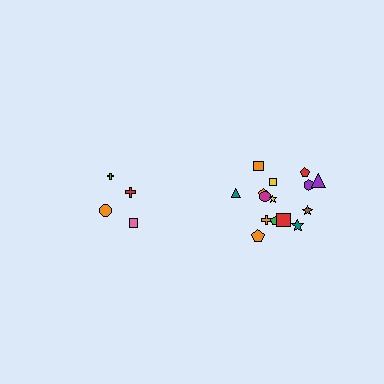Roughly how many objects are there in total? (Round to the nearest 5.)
Roughly 20 objects in total.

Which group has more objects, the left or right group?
The right group.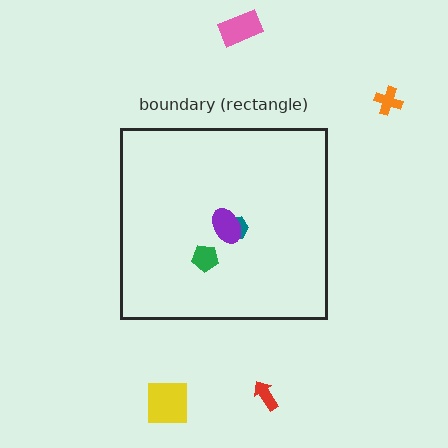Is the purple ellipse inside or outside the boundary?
Inside.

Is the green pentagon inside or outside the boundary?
Inside.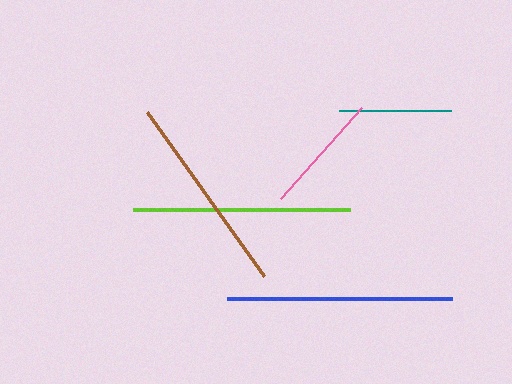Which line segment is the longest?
The blue line is the longest at approximately 226 pixels.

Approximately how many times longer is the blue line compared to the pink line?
The blue line is approximately 1.9 times the length of the pink line.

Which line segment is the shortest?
The teal line is the shortest at approximately 112 pixels.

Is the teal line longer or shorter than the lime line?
The lime line is longer than the teal line.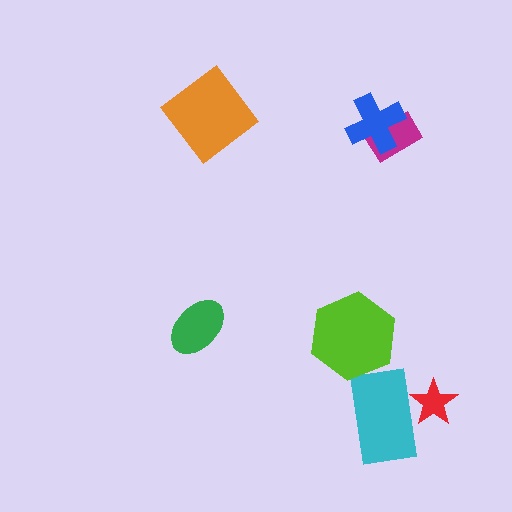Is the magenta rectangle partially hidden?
Yes, it is partially covered by another shape.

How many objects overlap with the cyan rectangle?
1 object overlaps with the cyan rectangle.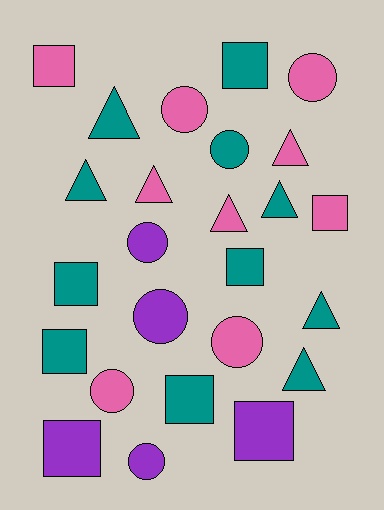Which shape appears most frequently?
Square, with 9 objects.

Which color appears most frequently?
Teal, with 11 objects.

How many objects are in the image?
There are 25 objects.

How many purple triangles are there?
There are no purple triangles.